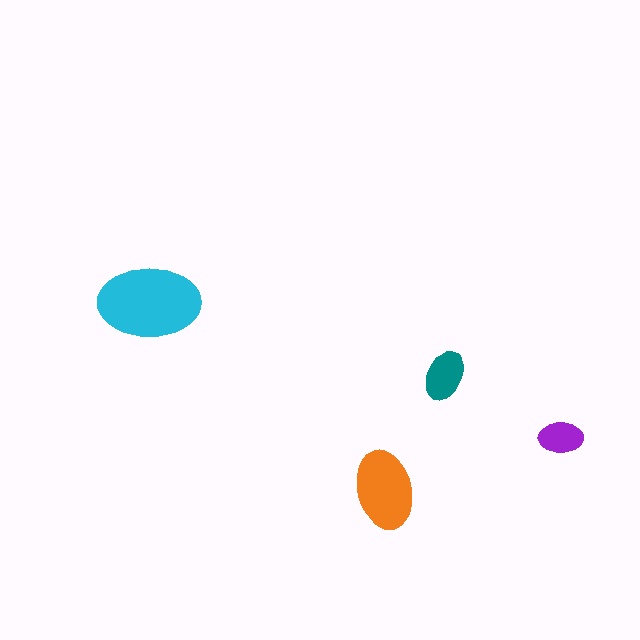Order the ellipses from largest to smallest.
the cyan one, the orange one, the teal one, the purple one.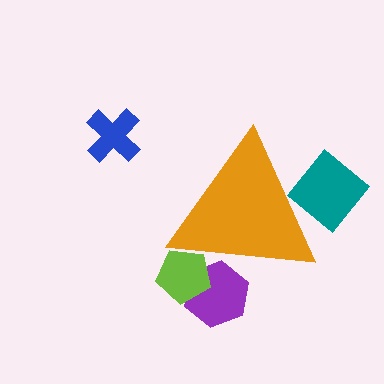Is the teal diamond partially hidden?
Yes, the teal diamond is partially hidden behind the orange triangle.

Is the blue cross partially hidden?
No, the blue cross is fully visible.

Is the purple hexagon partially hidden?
Yes, the purple hexagon is partially hidden behind the orange triangle.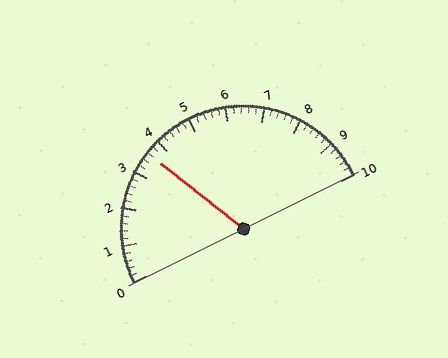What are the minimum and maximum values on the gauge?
The gauge ranges from 0 to 10.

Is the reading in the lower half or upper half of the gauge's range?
The reading is in the lower half of the range (0 to 10).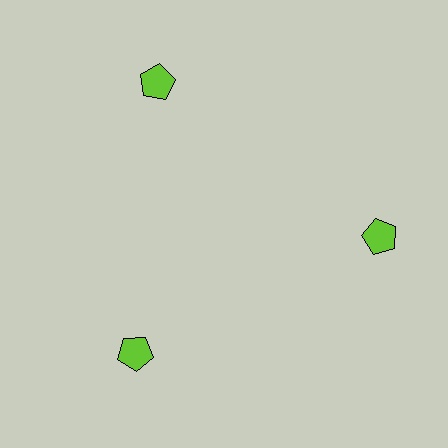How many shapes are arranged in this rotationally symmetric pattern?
There are 3 shapes, arranged in 3 groups of 1.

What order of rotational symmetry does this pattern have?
This pattern has 3-fold rotational symmetry.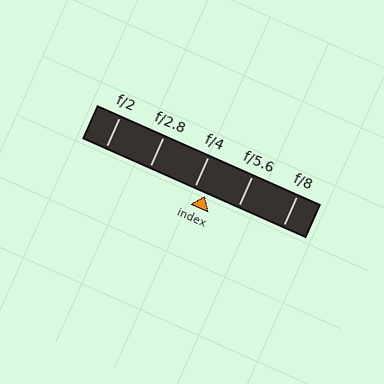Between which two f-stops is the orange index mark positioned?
The index mark is between f/4 and f/5.6.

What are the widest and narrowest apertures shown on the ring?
The widest aperture shown is f/2 and the narrowest is f/8.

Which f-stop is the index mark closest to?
The index mark is closest to f/4.